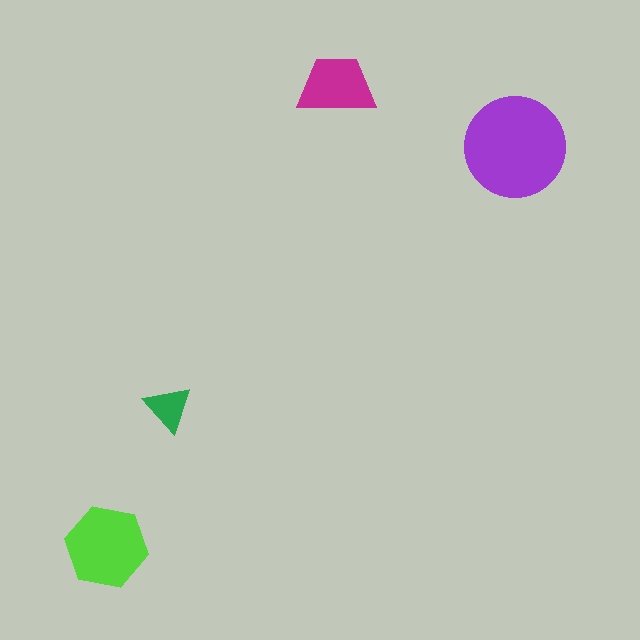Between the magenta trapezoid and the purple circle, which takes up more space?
The purple circle.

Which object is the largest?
The purple circle.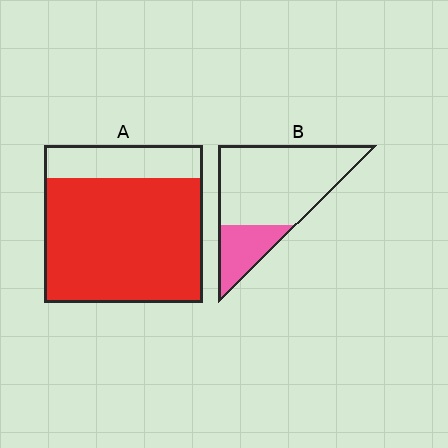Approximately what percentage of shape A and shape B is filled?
A is approximately 80% and B is approximately 25%.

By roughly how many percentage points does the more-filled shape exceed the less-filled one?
By roughly 55 percentage points (A over B).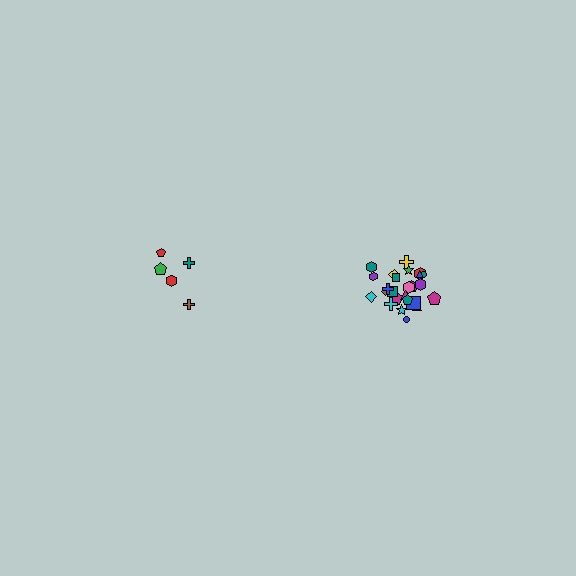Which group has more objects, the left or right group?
The right group.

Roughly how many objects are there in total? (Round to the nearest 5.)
Roughly 30 objects in total.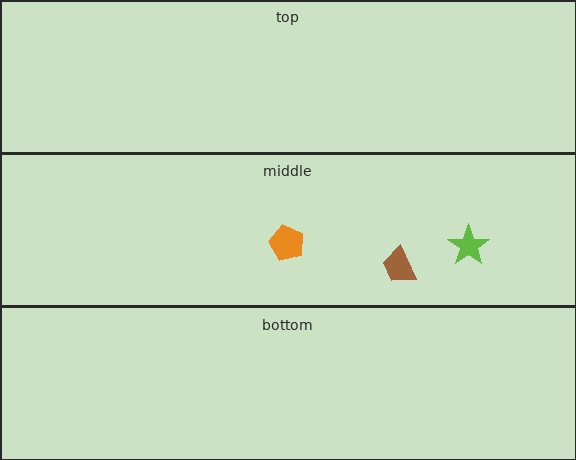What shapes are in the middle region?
The brown trapezoid, the orange pentagon, the lime star.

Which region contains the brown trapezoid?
The middle region.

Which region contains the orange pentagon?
The middle region.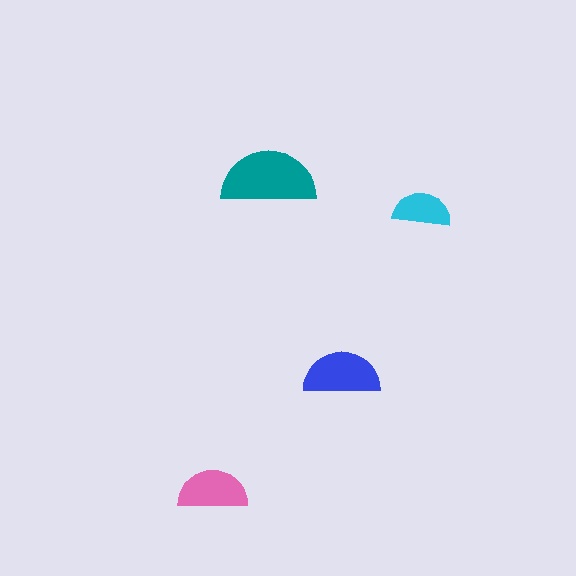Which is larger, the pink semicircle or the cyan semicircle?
The pink one.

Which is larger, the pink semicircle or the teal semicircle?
The teal one.